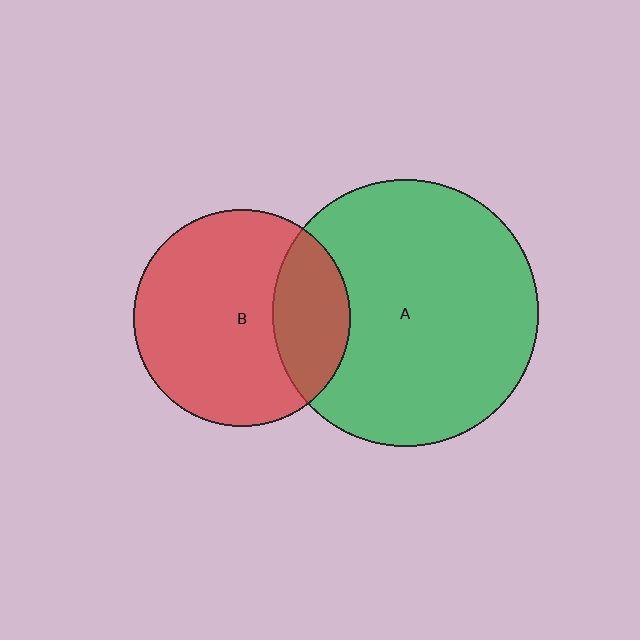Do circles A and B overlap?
Yes.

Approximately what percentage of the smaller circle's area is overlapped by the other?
Approximately 25%.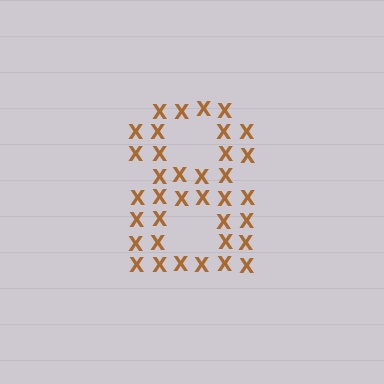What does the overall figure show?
The overall figure shows the digit 8.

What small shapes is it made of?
It is made of small letter X's.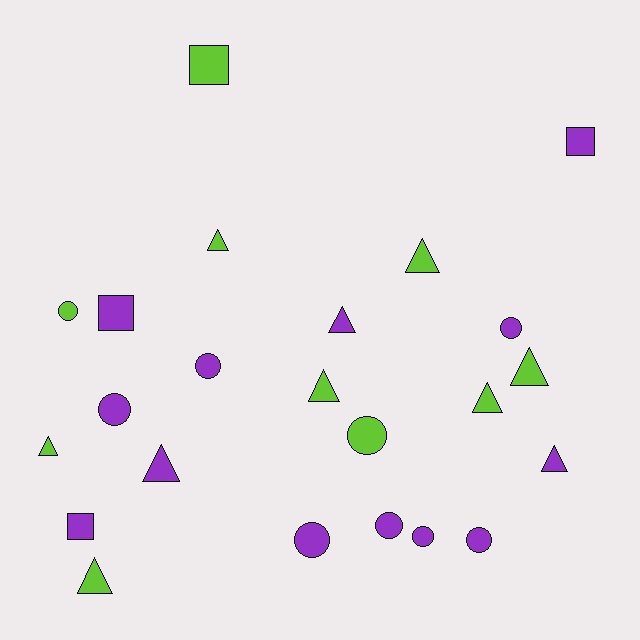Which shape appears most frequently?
Triangle, with 10 objects.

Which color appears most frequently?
Purple, with 13 objects.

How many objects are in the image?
There are 23 objects.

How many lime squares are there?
There is 1 lime square.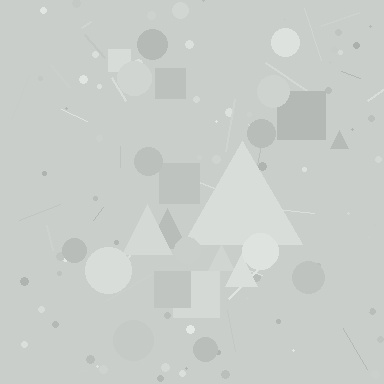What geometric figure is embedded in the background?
A triangle is embedded in the background.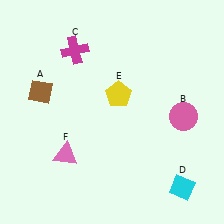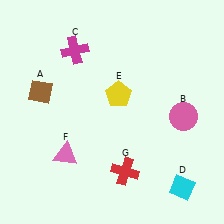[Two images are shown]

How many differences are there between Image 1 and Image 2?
There is 1 difference between the two images.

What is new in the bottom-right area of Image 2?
A red cross (G) was added in the bottom-right area of Image 2.